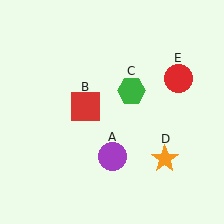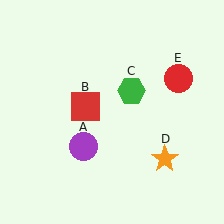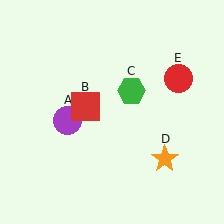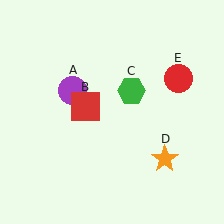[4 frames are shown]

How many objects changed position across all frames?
1 object changed position: purple circle (object A).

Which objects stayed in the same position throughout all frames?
Red square (object B) and green hexagon (object C) and orange star (object D) and red circle (object E) remained stationary.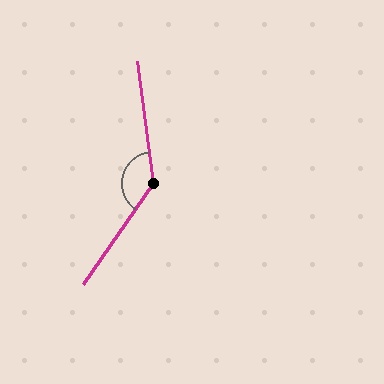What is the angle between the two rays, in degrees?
Approximately 137 degrees.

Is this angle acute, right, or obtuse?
It is obtuse.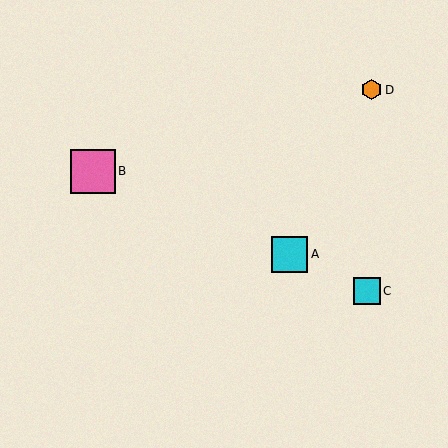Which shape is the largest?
The pink square (labeled B) is the largest.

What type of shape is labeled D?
Shape D is an orange hexagon.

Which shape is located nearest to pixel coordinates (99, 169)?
The pink square (labeled B) at (93, 172) is nearest to that location.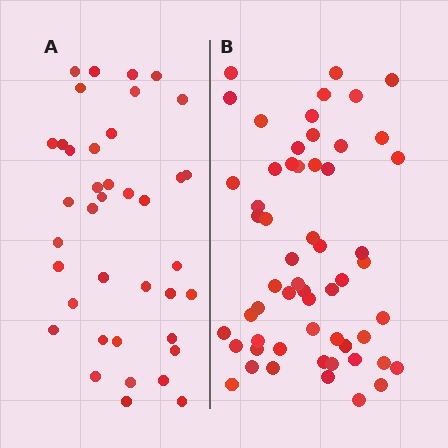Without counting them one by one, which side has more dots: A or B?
Region B (the right region) has more dots.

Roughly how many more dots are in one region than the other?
Region B has approximately 20 more dots than region A.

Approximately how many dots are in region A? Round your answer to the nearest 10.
About 40 dots. (The exact count is 39, which rounds to 40.)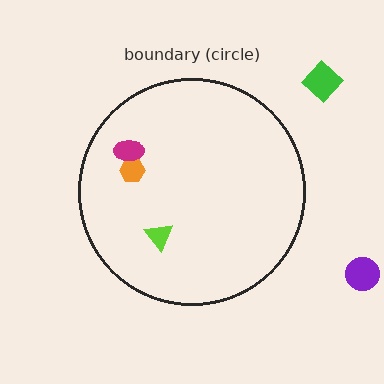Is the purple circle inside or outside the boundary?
Outside.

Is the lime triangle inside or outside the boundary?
Inside.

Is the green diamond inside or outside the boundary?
Outside.